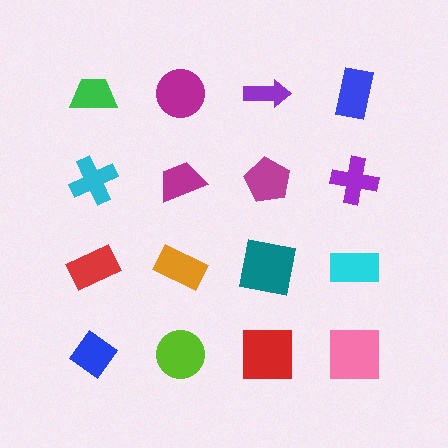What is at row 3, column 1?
A red rectangle.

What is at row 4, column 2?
A lime circle.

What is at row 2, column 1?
A cyan cross.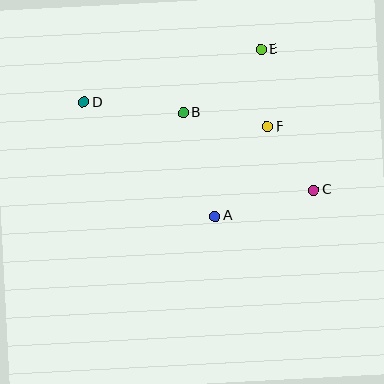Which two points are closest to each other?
Points E and F are closest to each other.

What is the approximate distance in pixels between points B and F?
The distance between B and F is approximately 86 pixels.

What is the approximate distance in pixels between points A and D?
The distance between A and D is approximately 173 pixels.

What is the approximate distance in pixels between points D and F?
The distance between D and F is approximately 185 pixels.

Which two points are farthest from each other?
Points C and D are farthest from each other.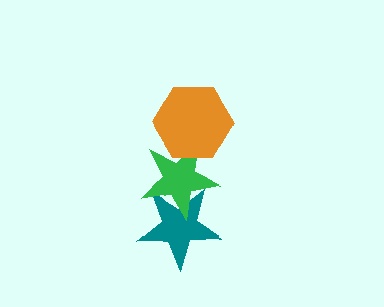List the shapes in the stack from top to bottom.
From top to bottom: the orange hexagon, the green star, the teal star.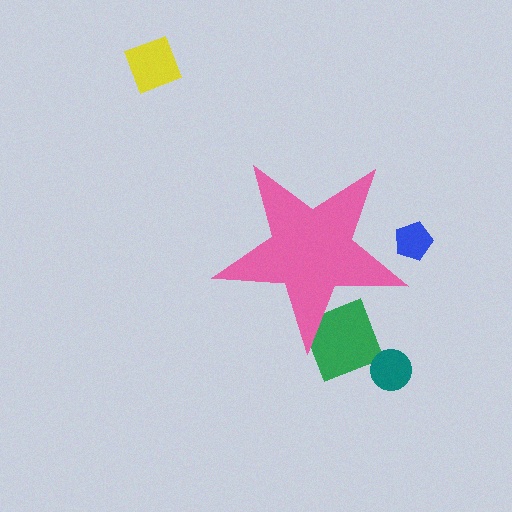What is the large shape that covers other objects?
A pink star.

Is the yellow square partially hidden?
No, the yellow square is fully visible.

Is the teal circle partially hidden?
No, the teal circle is fully visible.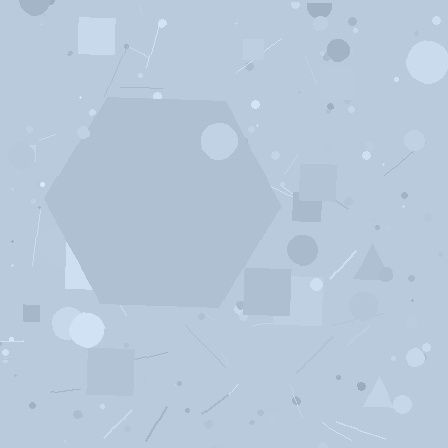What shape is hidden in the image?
A hexagon is hidden in the image.